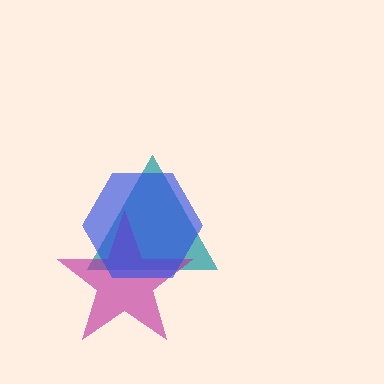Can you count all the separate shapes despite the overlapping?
Yes, there are 3 separate shapes.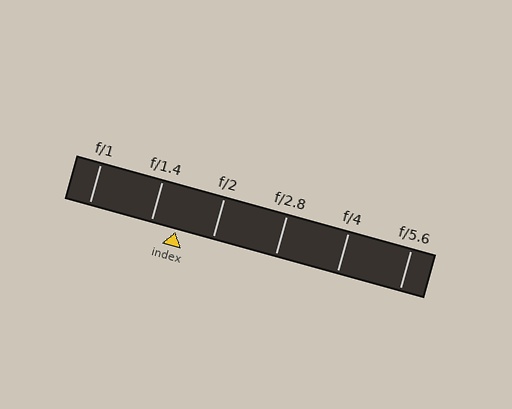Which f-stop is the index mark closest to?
The index mark is closest to f/1.4.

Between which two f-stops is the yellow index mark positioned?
The index mark is between f/1.4 and f/2.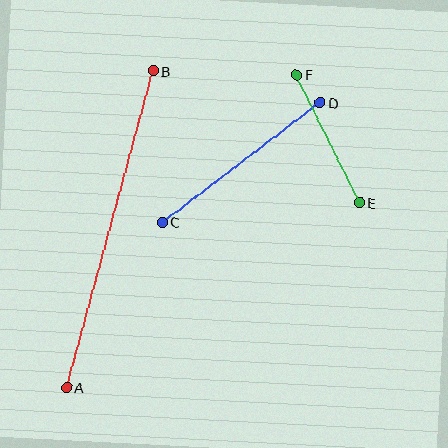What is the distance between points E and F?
The distance is approximately 142 pixels.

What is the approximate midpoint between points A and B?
The midpoint is at approximately (110, 229) pixels.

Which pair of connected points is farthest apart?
Points A and B are farthest apart.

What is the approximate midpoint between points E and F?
The midpoint is at approximately (328, 139) pixels.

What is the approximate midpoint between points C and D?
The midpoint is at approximately (241, 162) pixels.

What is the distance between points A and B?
The distance is approximately 328 pixels.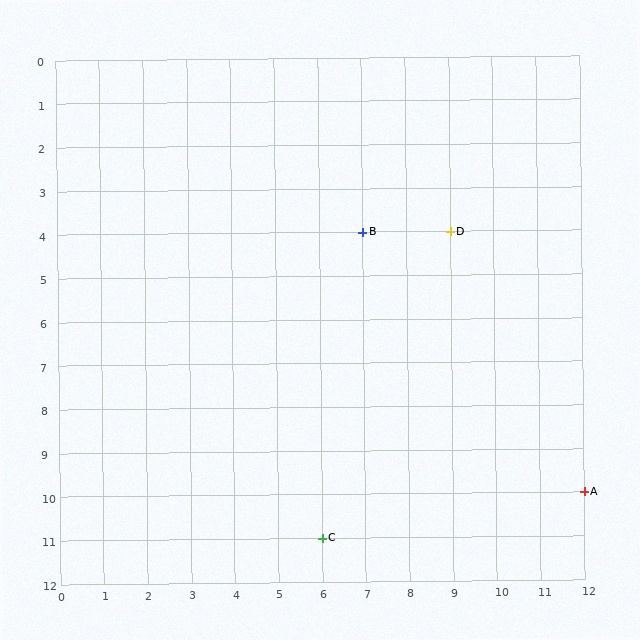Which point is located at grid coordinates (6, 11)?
Point C is at (6, 11).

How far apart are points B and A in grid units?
Points B and A are 5 columns and 6 rows apart (about 7.8 grid units diagonally).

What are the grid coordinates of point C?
Point C is at grid coordinates (6, 11).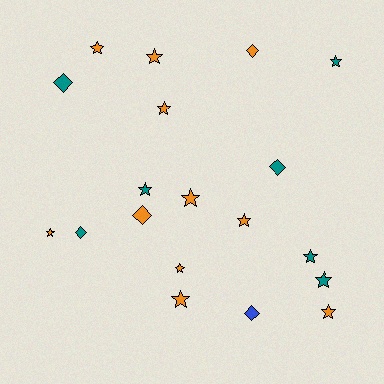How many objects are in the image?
There are 19 objects.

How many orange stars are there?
There are 9 orange stars.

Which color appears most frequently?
Orange, with 11 objects.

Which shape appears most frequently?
Star, with 13 objects.